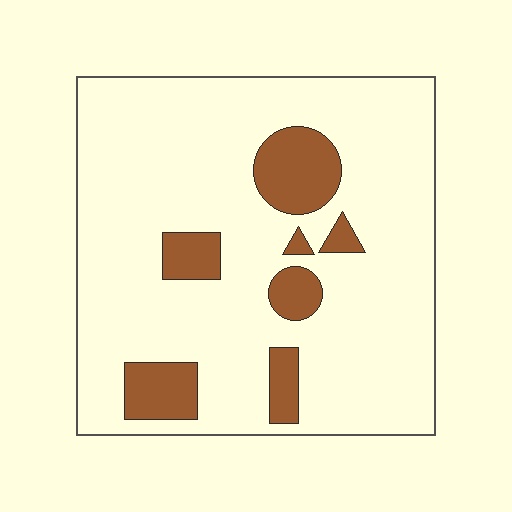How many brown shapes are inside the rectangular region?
7.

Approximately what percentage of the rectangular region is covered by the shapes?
Approximately 15%.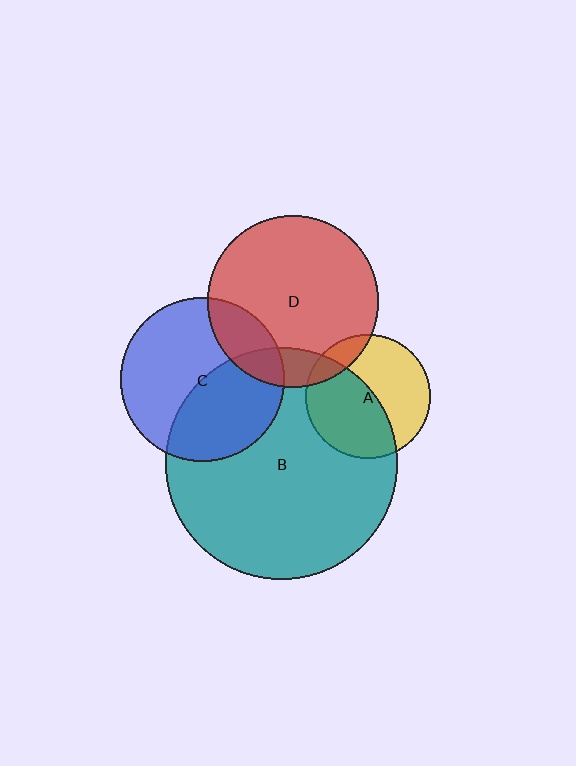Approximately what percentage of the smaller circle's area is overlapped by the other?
Approximately 20%.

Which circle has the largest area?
Circle B (teal).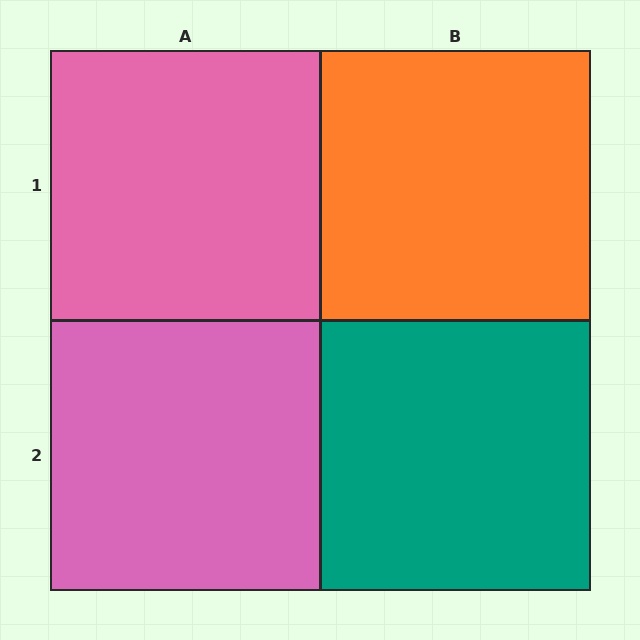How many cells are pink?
2 cells are pink.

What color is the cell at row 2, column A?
Pink.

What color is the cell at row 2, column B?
Teal.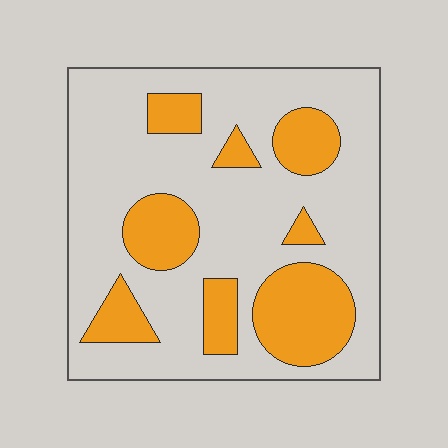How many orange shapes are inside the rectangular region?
8.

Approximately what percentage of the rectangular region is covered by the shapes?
Approximately 25%.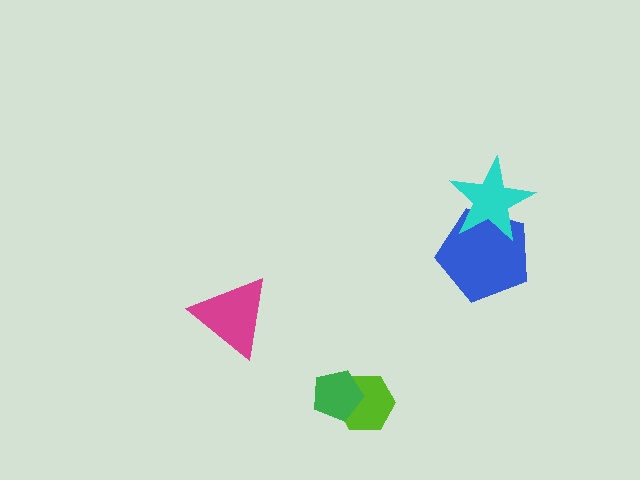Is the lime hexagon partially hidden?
Yes, it is partially covered by another shape.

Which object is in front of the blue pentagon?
The cyan star is in front of the blue pentagon.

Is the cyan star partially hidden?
No, no other shape covers it.